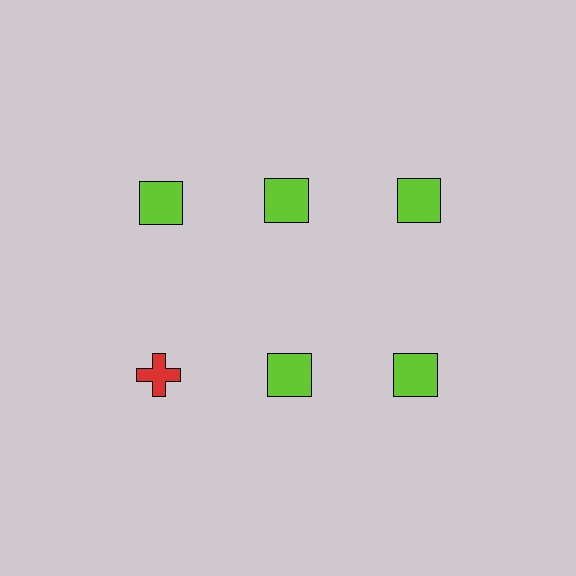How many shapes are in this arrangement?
There are 6 shapes arranged in a grid pattern.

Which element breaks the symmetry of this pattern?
The red cross in the second row, leftmost column breaks the symmetry. All other shapes are lime squares.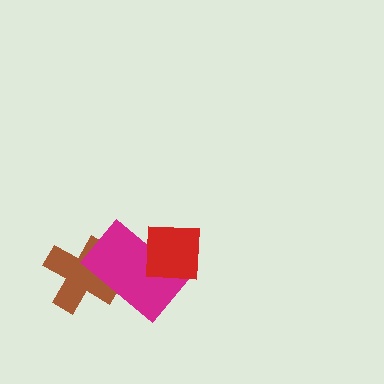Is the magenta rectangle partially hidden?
Yes, it is partially covered by another shape.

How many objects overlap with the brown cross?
1 object overlaps with the brown cross.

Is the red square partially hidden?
No, no other shape covers it.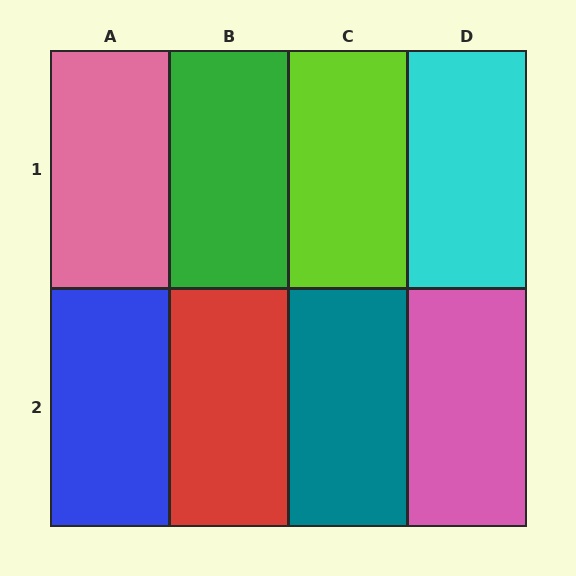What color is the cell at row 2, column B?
Red.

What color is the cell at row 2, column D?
Pink.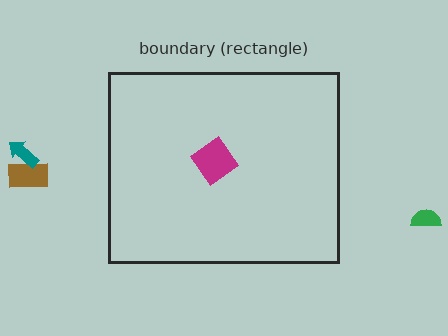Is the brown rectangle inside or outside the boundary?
Outside.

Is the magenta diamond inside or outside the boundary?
Inside.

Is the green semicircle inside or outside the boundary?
Outside.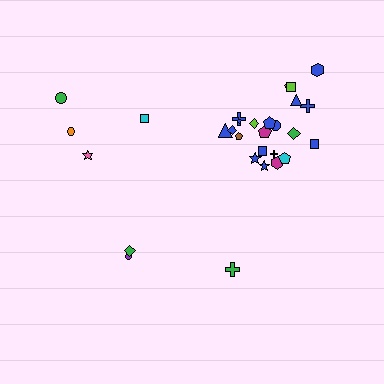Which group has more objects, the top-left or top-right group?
The top-right group.